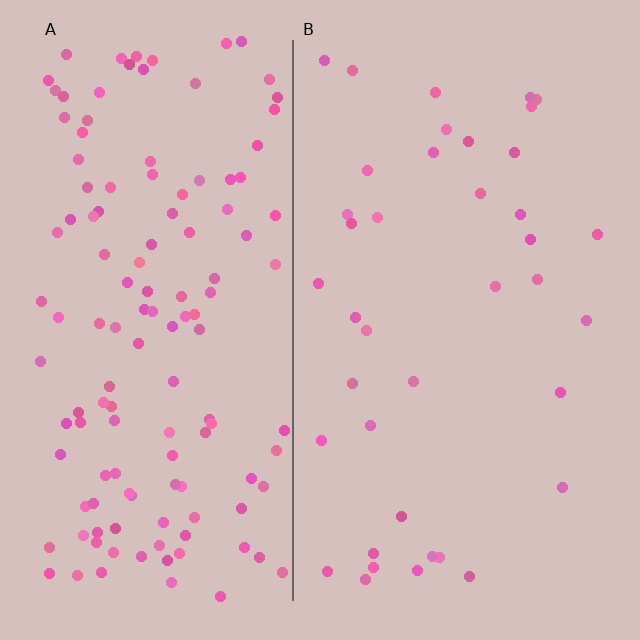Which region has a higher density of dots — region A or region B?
A (the left).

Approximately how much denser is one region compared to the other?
Approximately 3.3× — region A over region B.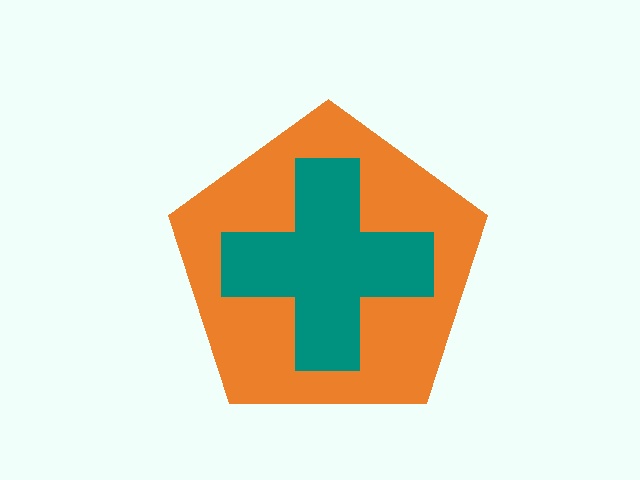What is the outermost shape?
The orange pentagon.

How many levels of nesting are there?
2.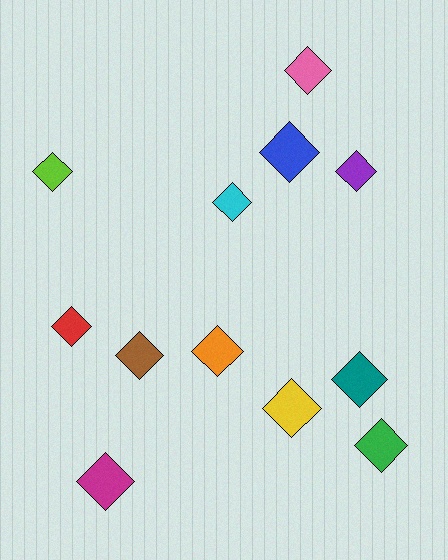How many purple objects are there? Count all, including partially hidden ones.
There is 1 purple object.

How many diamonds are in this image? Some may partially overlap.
There are 12 diamonds.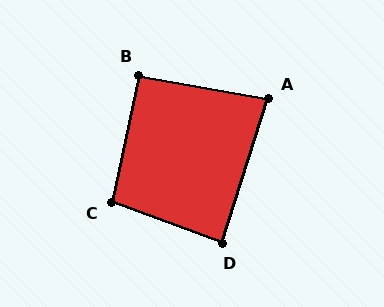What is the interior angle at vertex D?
Approximately 88 degrees (approximately right).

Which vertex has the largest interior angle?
C, at approximately 98 degrees.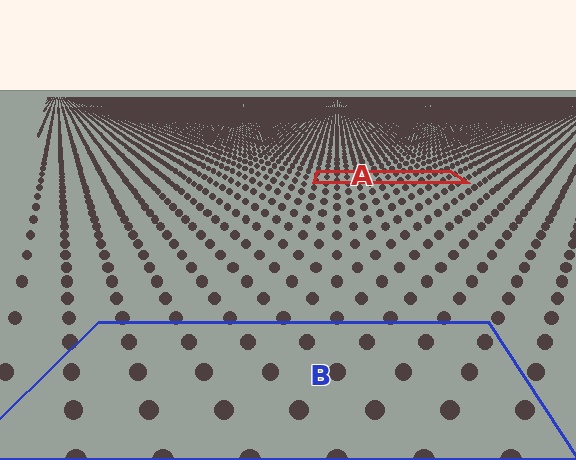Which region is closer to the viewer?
Region B is closer. The texture elements there are larger and more spread out.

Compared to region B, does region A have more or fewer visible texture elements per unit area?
Region A has more texture elements per unit area — they are packed more densely because it is farther away.